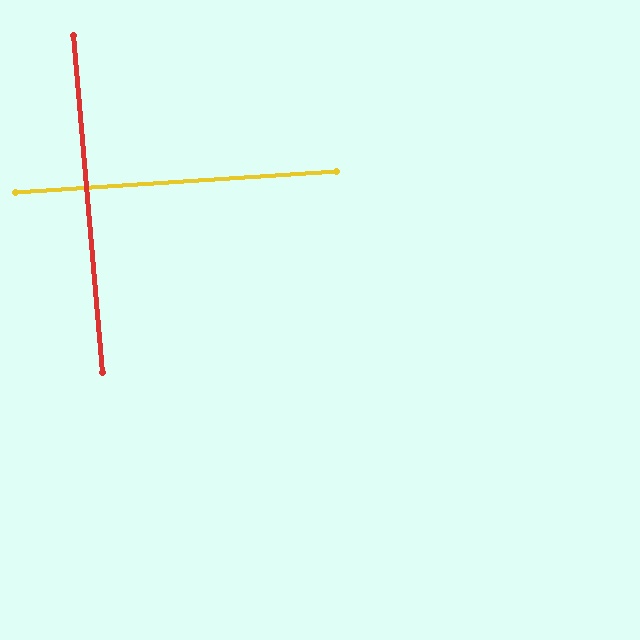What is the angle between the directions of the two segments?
Approximately 89 degrees.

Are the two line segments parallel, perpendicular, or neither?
Perpendicular — they meet at approximately 89°.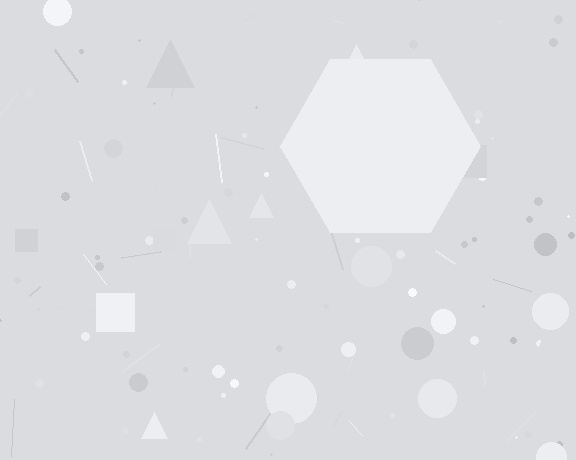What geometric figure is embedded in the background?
A hexagon is embedded in the background.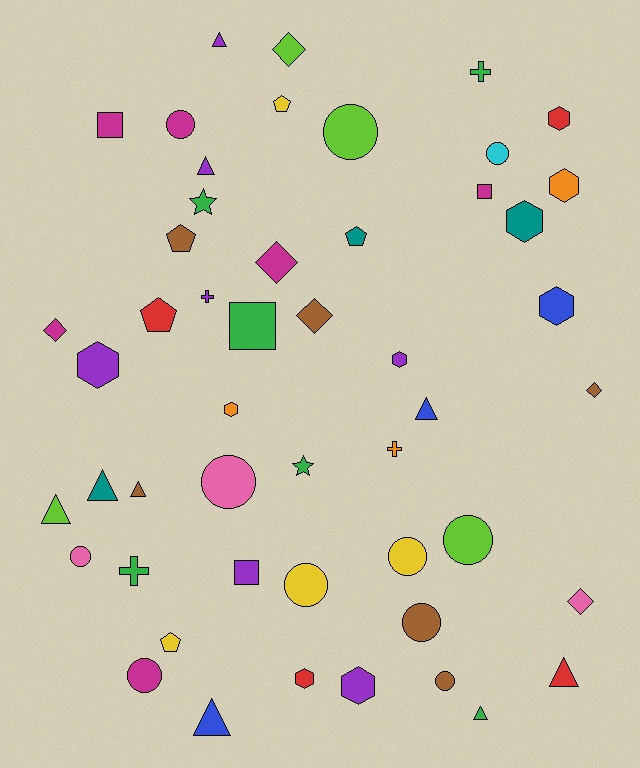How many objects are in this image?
There are 50 objects.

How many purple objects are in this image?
There are 7 purple objects.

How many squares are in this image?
There are 4 squares.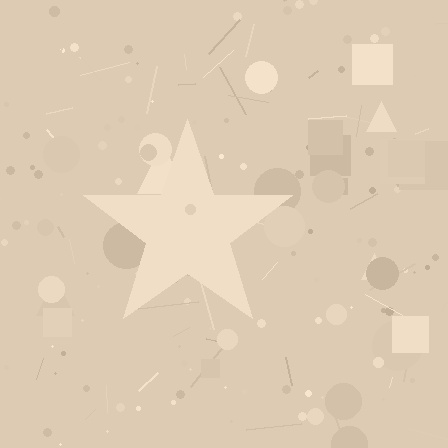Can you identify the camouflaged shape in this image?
The camouflaged shape is a star.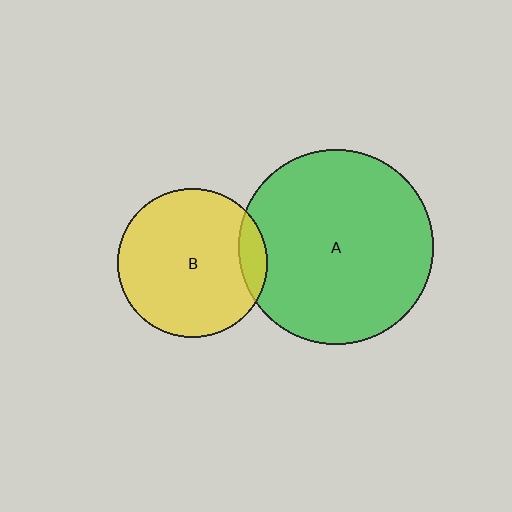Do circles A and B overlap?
Yes.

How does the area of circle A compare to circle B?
Approximately 1.7 times.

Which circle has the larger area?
Circle A (green).